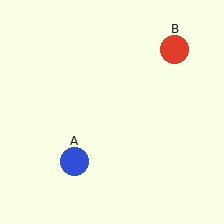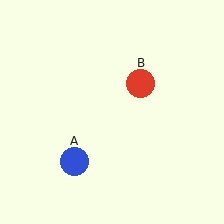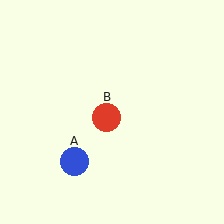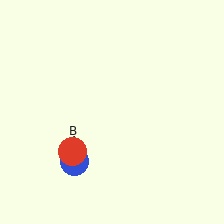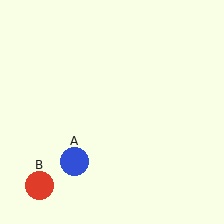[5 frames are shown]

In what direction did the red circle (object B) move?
The red circle (object B) moved down and to the left.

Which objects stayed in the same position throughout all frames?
Blue circle (object A) remained stationary.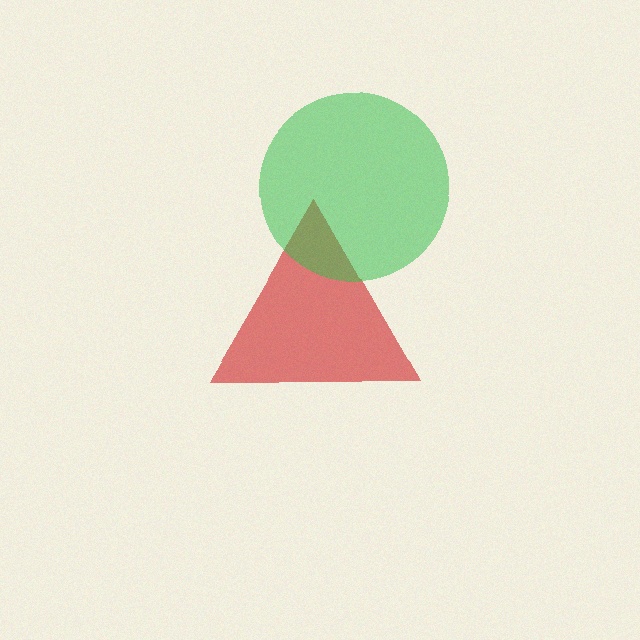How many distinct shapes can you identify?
There are 2 distinct shapes: a red triangle, a green circle.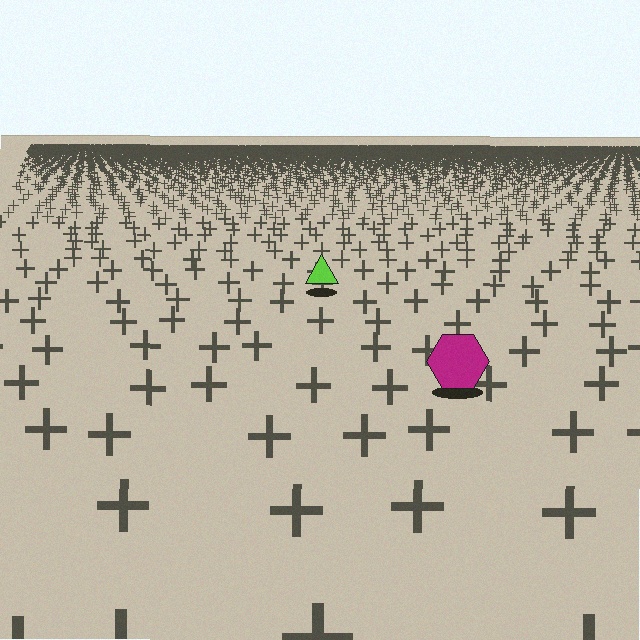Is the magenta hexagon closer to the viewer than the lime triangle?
Yes. The magenta hexagon is closer — you can tell from the texture gradient: the ground texture is coarser near it.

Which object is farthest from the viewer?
The lime triangle is farthest from the viewer. It appears smaller and the ground texture around it is denser.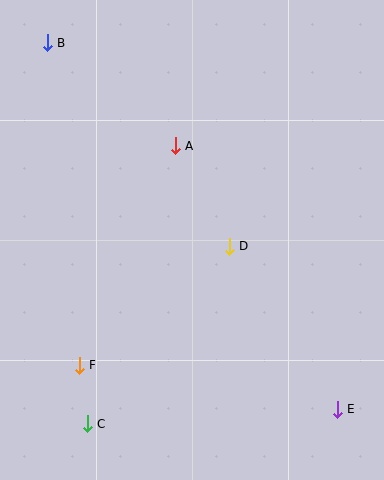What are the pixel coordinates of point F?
Point F is at (79, 365).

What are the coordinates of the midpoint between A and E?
The midpoint between A and E is at (256, 278).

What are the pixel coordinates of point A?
Point A is at (175, 146).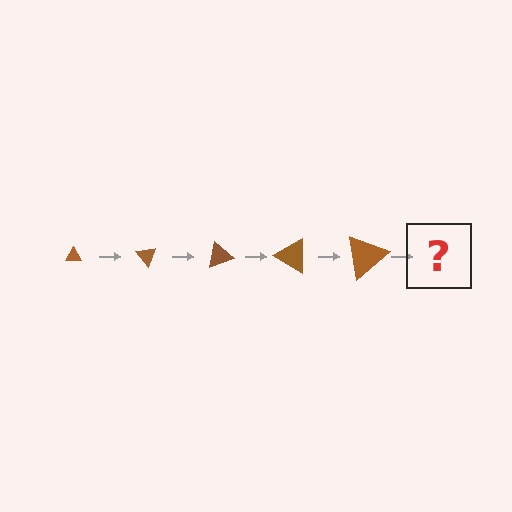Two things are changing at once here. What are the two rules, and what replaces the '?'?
The two rules are that the triangle grows larger each step and it rotates 50 degrees each step. The '?' should be a triangle, larger than the previous one and rotated 250 degrees from the start.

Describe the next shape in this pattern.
It should be a triangle, larger than the previous one and rotated 250 degrees from the start.